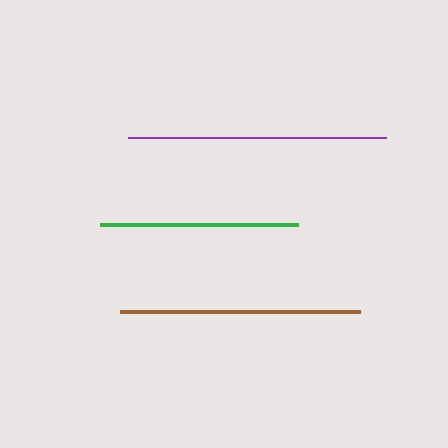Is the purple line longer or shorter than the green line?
The purple line is longer than the green line.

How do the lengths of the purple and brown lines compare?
The purple and brown lines are approximately the same length.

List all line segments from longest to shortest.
From longest to shortest: purple, brown, green.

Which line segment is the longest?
The purple line is the longest at approximately 258 pixels.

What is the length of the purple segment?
The purple segment is approximately 258 pixels long.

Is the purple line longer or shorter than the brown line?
The purple line is longer than the brown line.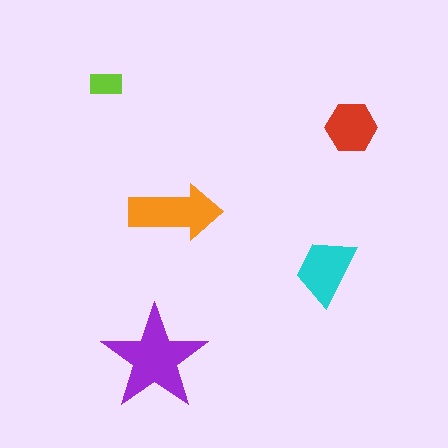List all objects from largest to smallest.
The purple star, the orange arrow, the cyan trapezoid, the red hexagon, the lime rectangle.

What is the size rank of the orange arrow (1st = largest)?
2nd.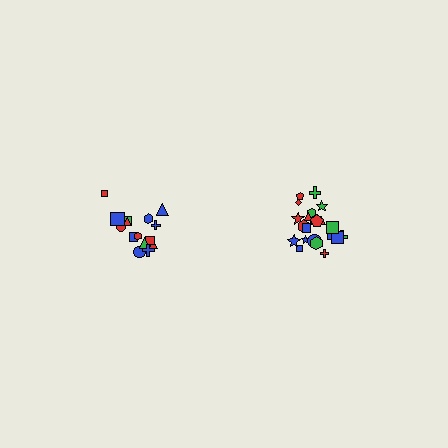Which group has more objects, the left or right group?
The right group.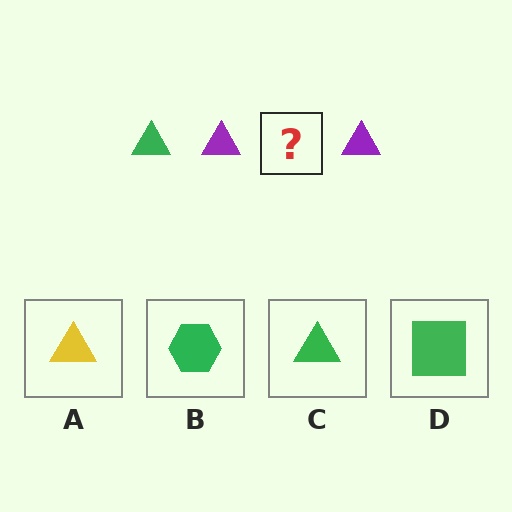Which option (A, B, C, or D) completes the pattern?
C.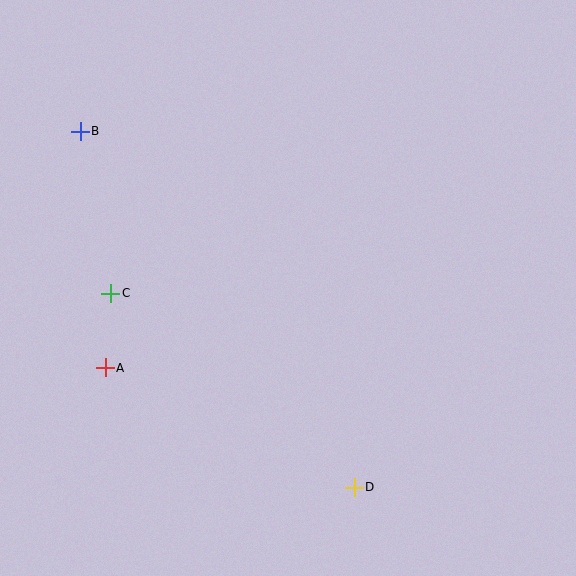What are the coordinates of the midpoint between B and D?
The midpoint between B and D is at (217, 309).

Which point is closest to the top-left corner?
Point B is closest to the top-left corner.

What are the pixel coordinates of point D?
Point D is at (354, 487).